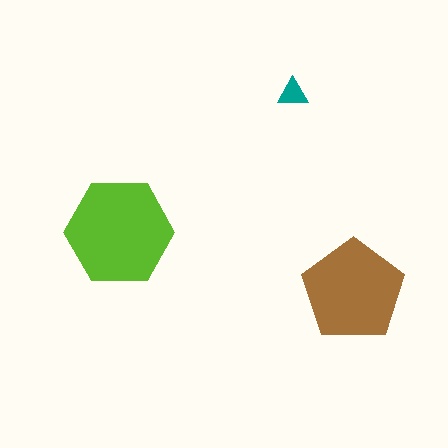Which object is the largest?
The lime hexagon.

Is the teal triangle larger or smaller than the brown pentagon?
Smaller.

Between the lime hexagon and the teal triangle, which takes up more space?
The lime hexagon.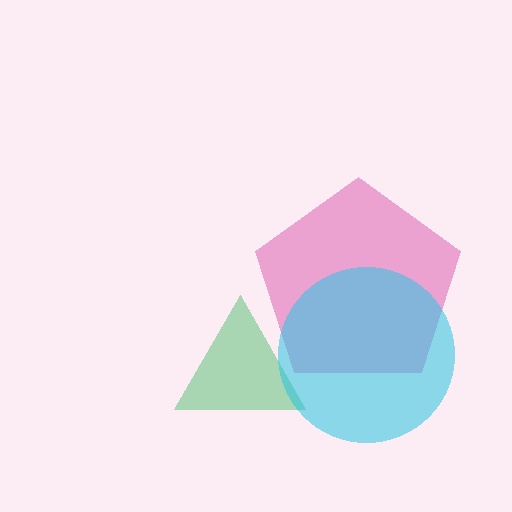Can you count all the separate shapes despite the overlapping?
Yes, there are 3 separate shapes.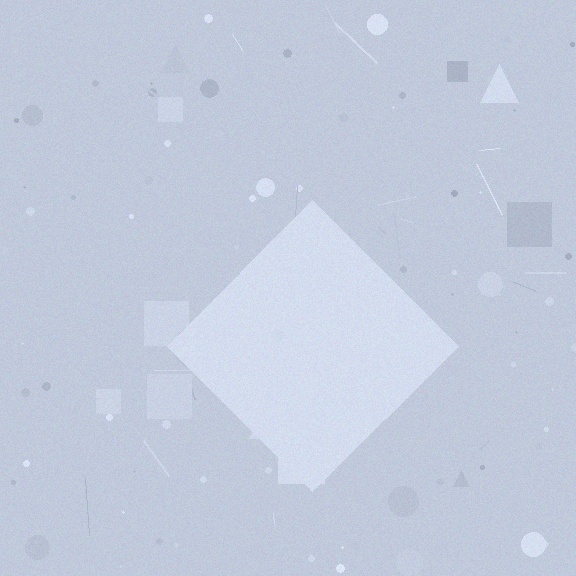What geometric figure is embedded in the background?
A diamond is embedded in the background.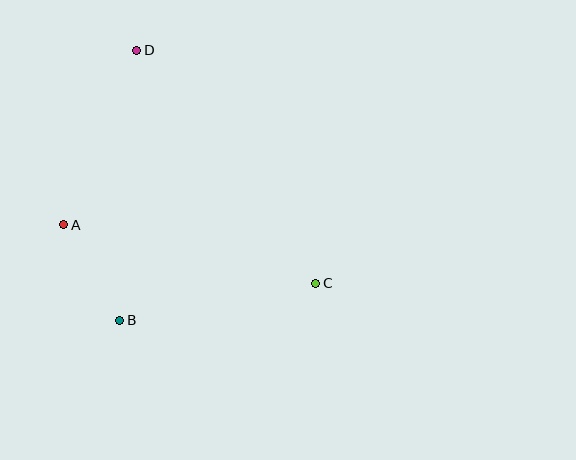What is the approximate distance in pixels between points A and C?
The distance between A and C is approximately 259 pixels.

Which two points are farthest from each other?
Points C and D are farthest from each other.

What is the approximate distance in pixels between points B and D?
The distance between B and D is approximately 271 pixels.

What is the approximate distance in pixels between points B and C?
The distance between B and C is approximately 199 pixels.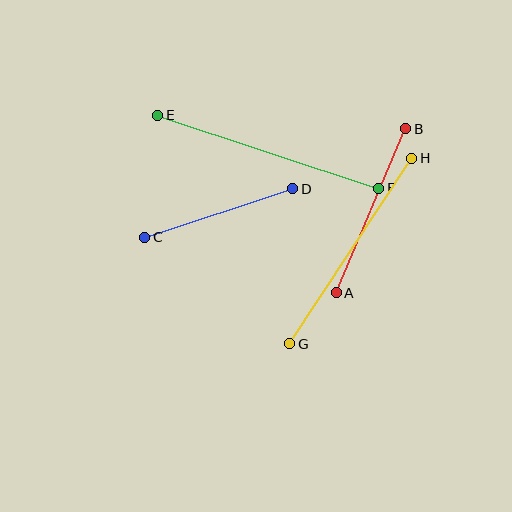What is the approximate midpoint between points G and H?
The midpoint is at approximately (351, 251) pixels.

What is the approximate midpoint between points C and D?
The midpoint is at approximately (219, 213) pixels.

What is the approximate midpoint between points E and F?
The midpoint is at approximately (268, 152) pixels.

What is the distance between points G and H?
The distance is approximately 222 pixels.